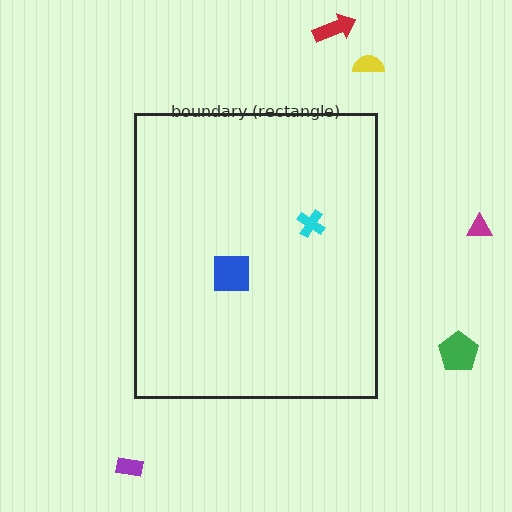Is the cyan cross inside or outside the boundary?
Inside.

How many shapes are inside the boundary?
2 inside, 5 outside.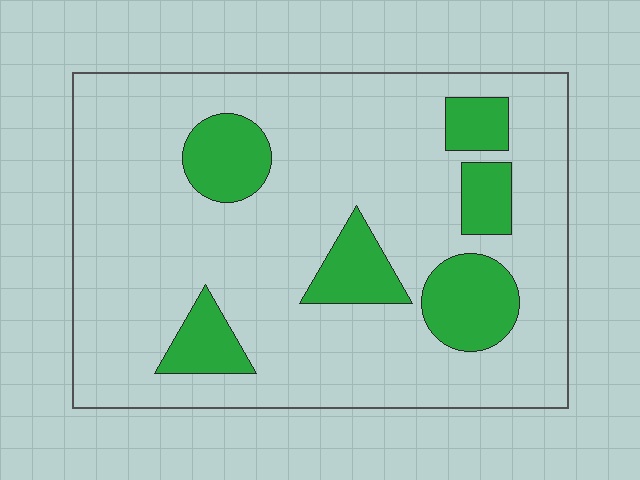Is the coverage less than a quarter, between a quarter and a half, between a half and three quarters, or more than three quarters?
Less than a quarter.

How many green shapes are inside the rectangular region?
6.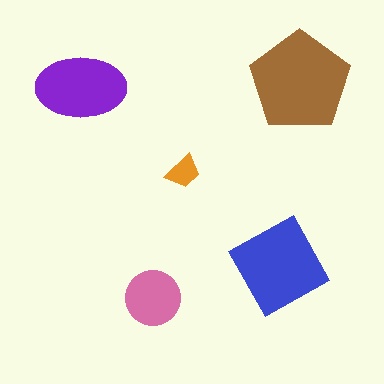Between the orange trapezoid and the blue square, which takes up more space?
The blue square.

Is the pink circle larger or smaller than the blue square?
Smaller.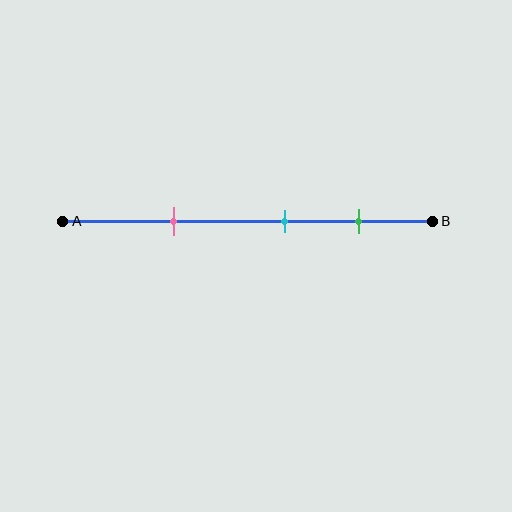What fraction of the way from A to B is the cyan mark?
The cyan mark is approximately 60% (0.6) of the way from A to B.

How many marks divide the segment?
There are 3 marks dividing the segment.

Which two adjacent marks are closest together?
The cyan and green marks are the closest adjacent pair.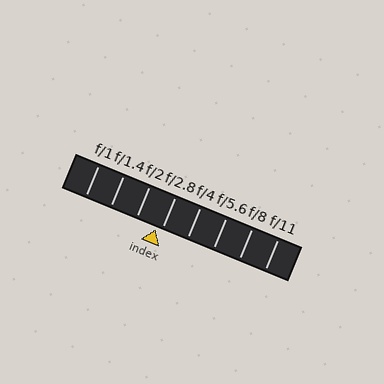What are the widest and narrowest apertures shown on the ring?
The widest aperture shown is f/1 and the narrowest is f/11.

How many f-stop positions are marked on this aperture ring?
There are 8 f-stop positions marked.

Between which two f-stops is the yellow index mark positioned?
The index mark is between f/2 and f/2.8.